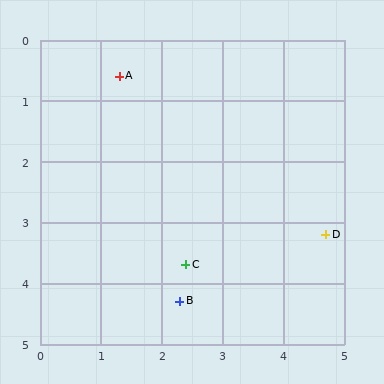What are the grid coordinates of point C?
Point C is at approximately (2.4, 3.7).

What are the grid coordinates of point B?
Point B is at approximately (2.3, 4.3).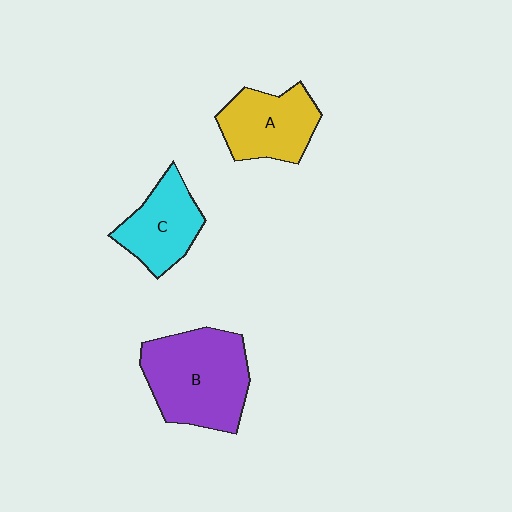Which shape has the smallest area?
Shape C (cyan).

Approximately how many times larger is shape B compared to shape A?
Approximately 1.5 times.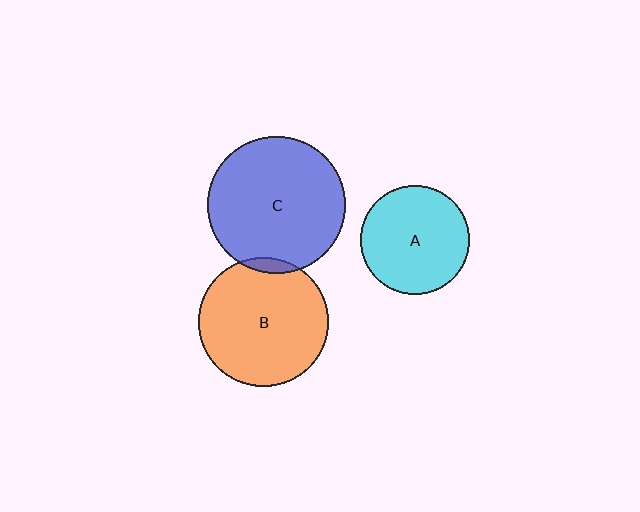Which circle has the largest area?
Circle C (blue).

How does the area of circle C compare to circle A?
Approximately 1.6 times.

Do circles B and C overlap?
Yes.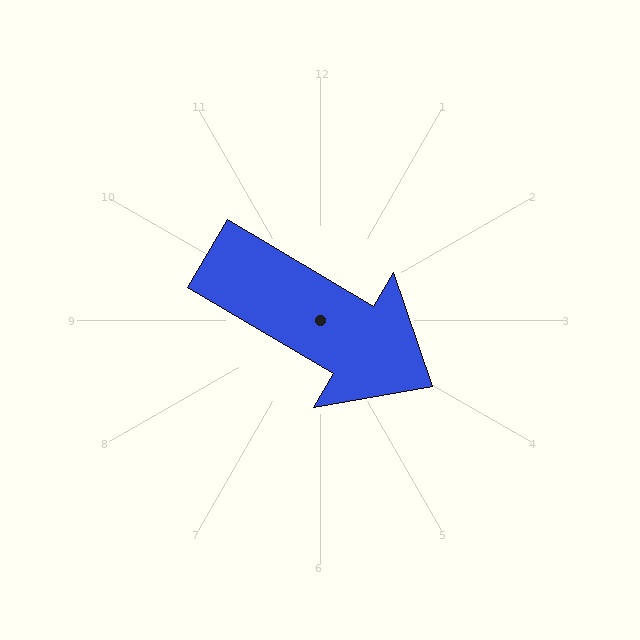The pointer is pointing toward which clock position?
Roughly 4 o'clock.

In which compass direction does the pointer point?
Southeast.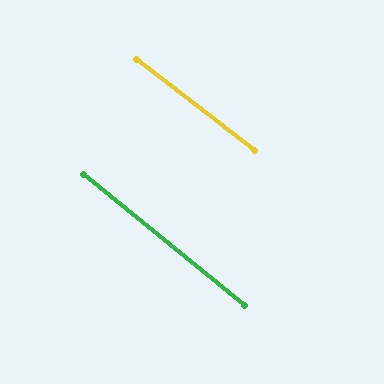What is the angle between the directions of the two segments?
Approximately 1 degree.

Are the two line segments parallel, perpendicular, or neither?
Parallel — their directions differ by only 1.4°.